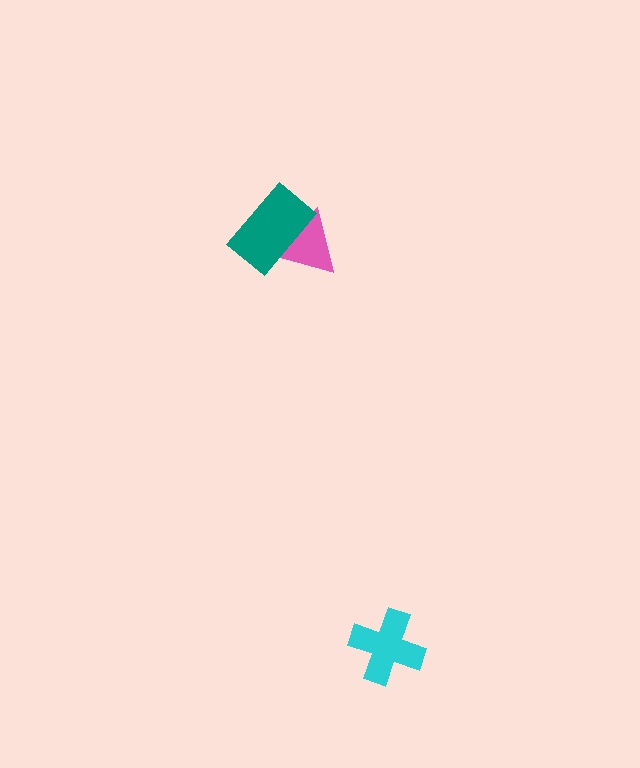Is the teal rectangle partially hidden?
No, no other shape covers it.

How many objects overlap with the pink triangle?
1 object overlaps with the pink triangle.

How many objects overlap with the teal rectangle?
1 object overlaps with the teal rectangle.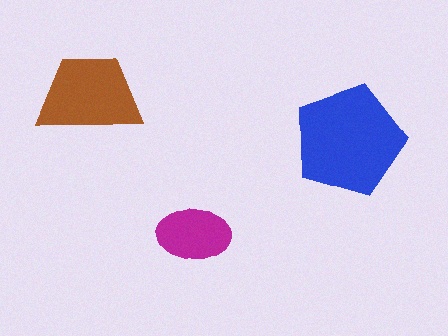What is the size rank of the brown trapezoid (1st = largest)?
2nd.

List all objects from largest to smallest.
The blue pentagon, the brown trapezoid, the magenta ellipse.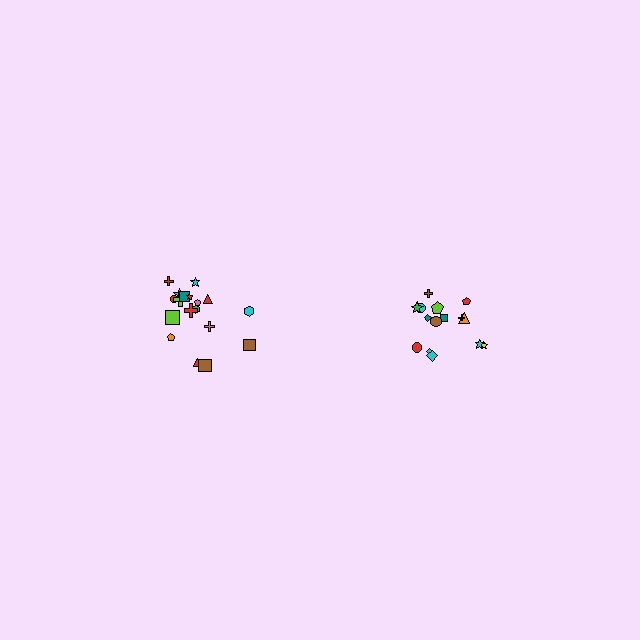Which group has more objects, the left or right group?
The left group.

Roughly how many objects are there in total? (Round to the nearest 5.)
Roughly 35 objects in total.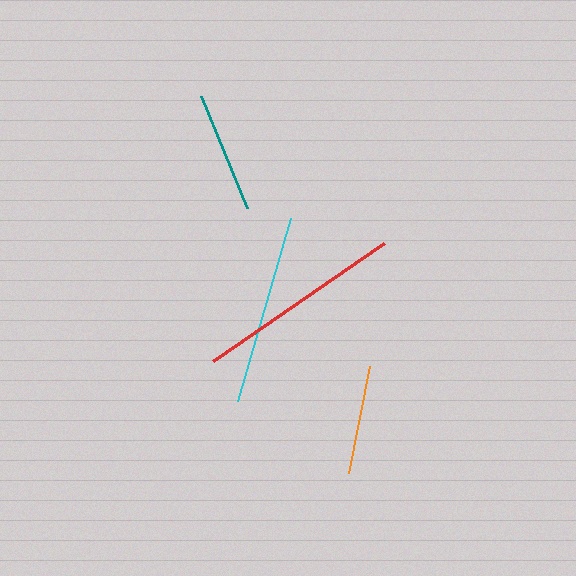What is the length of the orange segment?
The orange segment is approximately 109 pixels long.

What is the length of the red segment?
The red segment is approximately 207 pixels long.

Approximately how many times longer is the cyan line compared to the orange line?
The cyan line is approximately 1.7 times the length of the orange line.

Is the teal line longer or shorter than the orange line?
The teal line is longer than the orange line.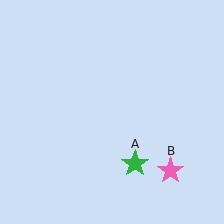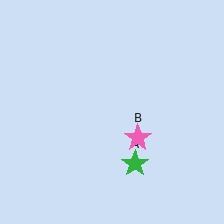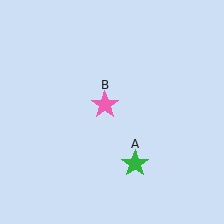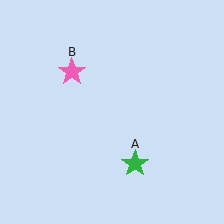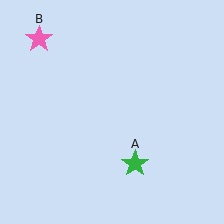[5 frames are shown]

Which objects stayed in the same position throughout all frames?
Green star (object A) remained stationary.